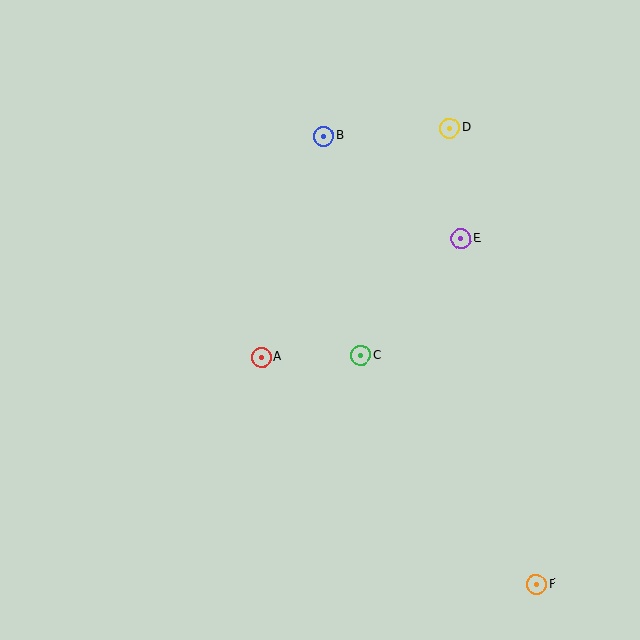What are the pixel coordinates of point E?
Point E is at (461, 239).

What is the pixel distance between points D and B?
The distance between D and B is 126 pixels.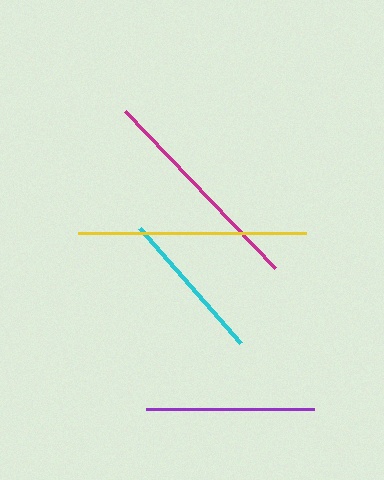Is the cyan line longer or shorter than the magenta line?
The magenta line is longer than the cyan line.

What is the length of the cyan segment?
The cyan segment is approximately 154 pixels long.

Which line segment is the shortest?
The cyan line is the shortest at approximately 154 pixels.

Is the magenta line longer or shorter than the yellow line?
The yellow line is longer than the magenta line.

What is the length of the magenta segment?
The magenta segment is approximately 217 pixels long.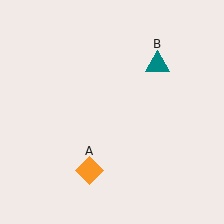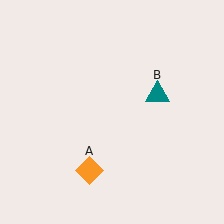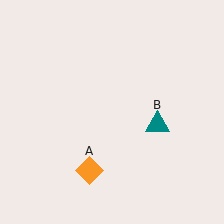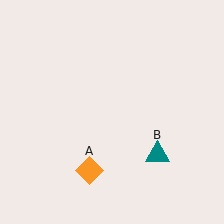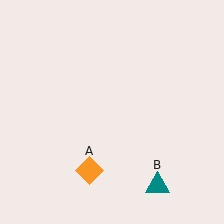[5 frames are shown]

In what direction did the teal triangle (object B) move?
The teal triangle (object B) moved down.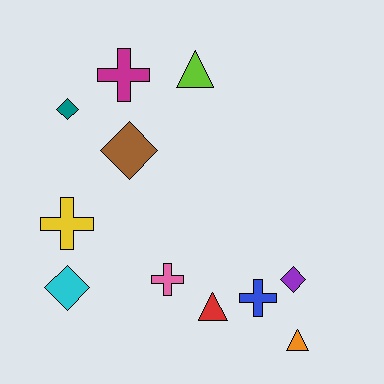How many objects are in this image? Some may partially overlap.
There are 11 objects.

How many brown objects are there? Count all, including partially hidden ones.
There is 1 brown object.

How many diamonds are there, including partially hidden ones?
There are 4 diamonds.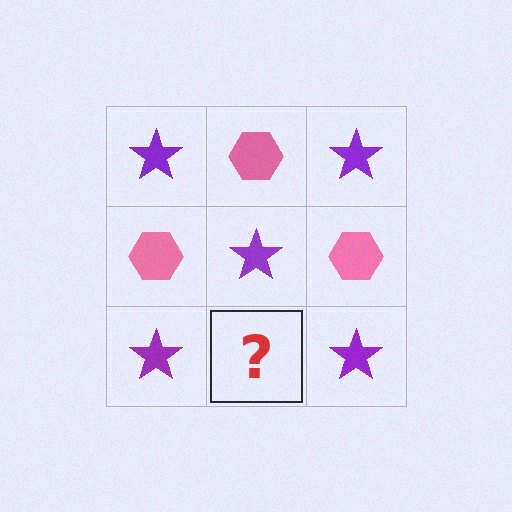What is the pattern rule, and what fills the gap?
The rule is that it alternates purple star and pink hexagon in a checkerboard pattern. The gap should be filled with a pink hexagon.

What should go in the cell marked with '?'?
The missing cell should contain a pink hexagon.